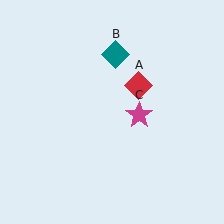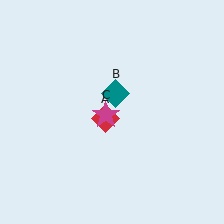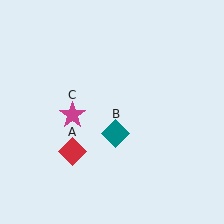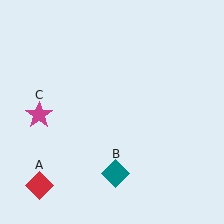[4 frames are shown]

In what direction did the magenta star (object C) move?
The magenta star (object C) moved left.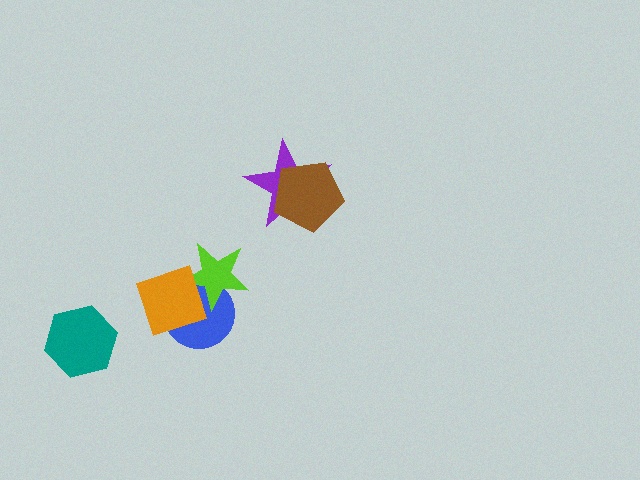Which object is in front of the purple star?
The brown pentagon is in front of the purple star.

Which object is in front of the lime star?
The orange diamond is in front of the lime star.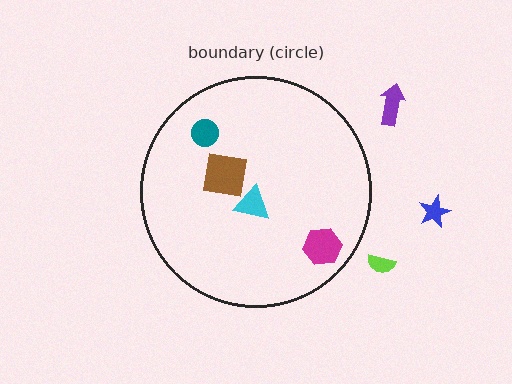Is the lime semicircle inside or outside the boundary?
Outside.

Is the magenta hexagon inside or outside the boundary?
Inside.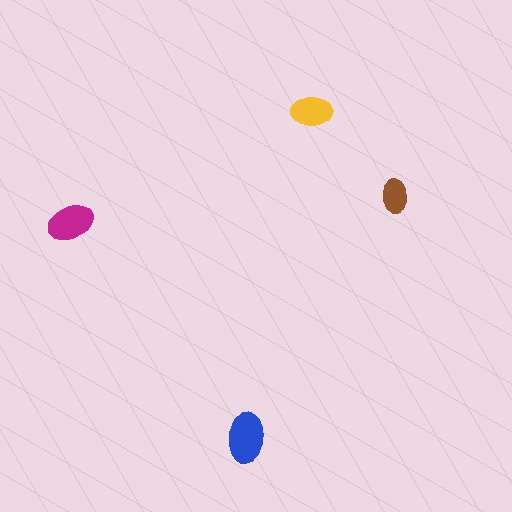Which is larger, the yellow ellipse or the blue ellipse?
The blue one.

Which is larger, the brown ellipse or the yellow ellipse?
The yellow one.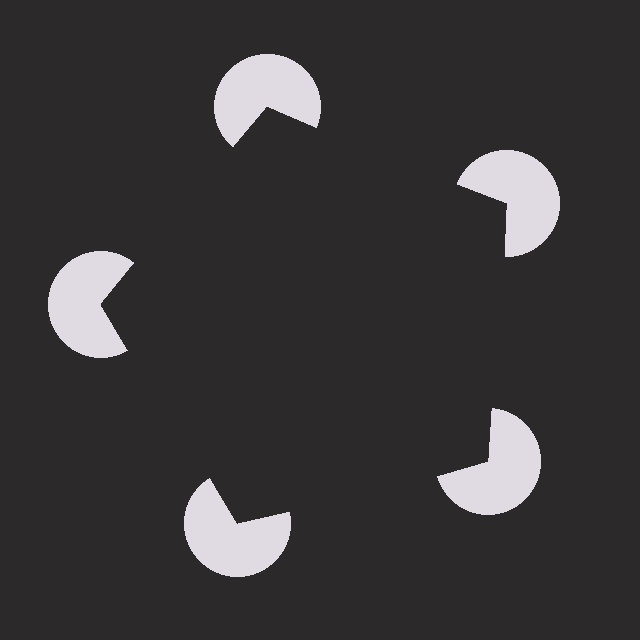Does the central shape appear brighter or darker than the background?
It typically appears slightly darker than the background, even though no actual brightness change is drawn.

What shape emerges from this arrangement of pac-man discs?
An illusory pentagon — its edges are inferred from the aligned wedge cuts in the pac-man discs, not physically drawn.